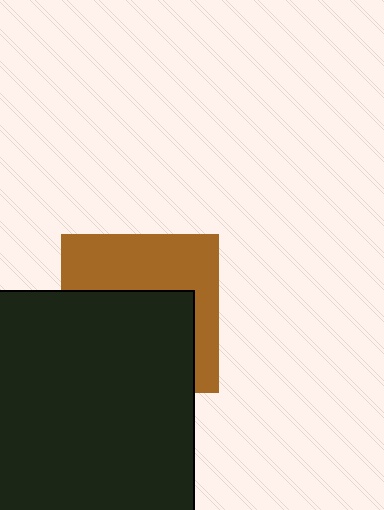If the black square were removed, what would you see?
You would see the complete brown square.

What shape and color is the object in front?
The object in front is a black square.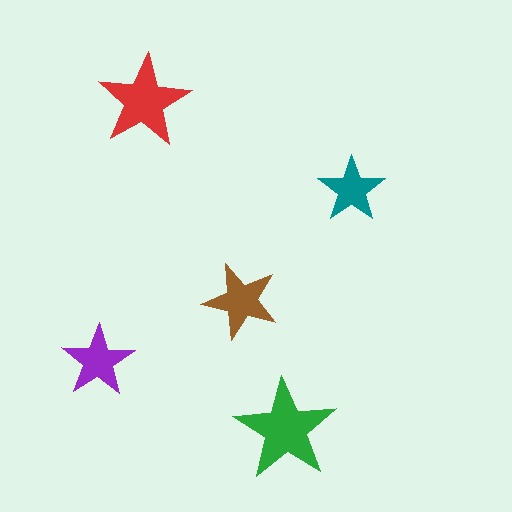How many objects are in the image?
There are 5 objects in the image.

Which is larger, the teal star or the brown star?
The brown one.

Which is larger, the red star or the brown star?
The red one.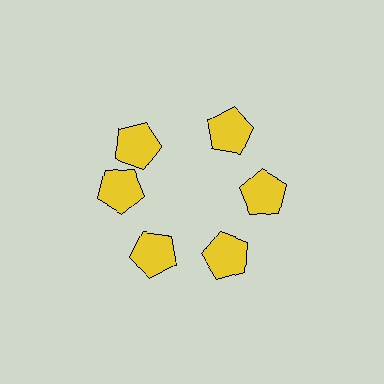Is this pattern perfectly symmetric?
No. The 6 yellow pentagons are arranged in a ring, but one element near the 11 o'clock position is rotated out of alignment along the ring, breaking the 6-fold rotational symmetry.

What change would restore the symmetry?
The symmetry would be restored by rotating it back into even spacing with its neighbors so that all 6 pentagons sit at equal angles and equal distance from the center.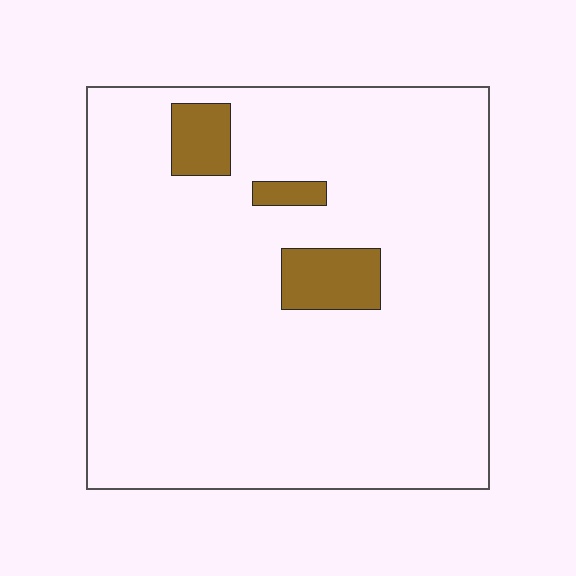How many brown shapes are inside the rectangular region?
3.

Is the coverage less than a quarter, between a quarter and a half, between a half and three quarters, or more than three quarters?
Less than a quarter.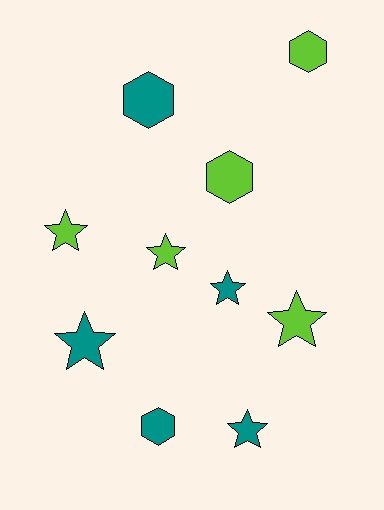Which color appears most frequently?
Teal, with 5 objects.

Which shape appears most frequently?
Star, with 6 objects.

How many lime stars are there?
There are 3 lime stars.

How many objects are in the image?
There are 10 objects.